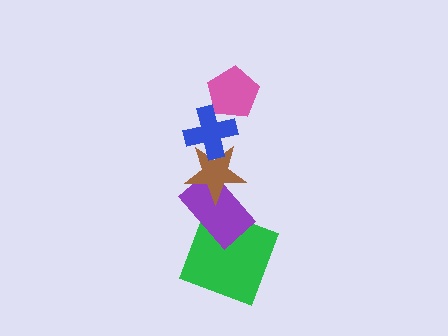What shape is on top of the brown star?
The blue cross is on top of the brown star.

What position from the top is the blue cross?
The blue cross is 2nd from the top.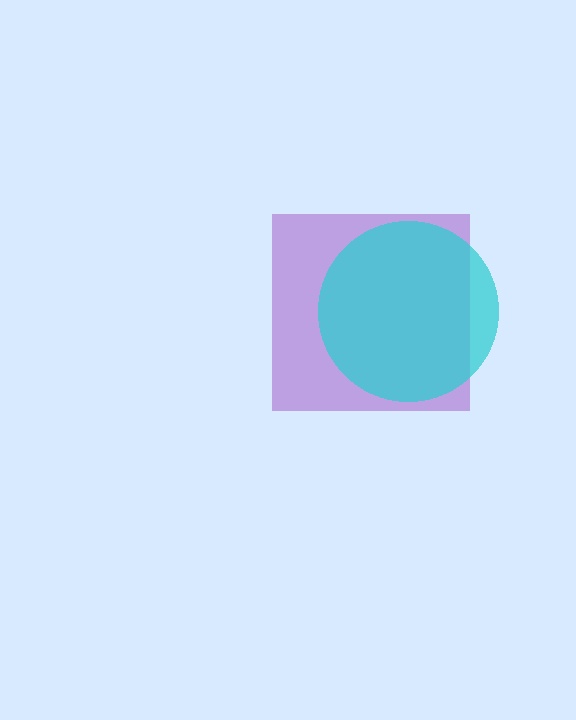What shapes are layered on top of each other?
The layered shapes are: a purple square, a cyan circle.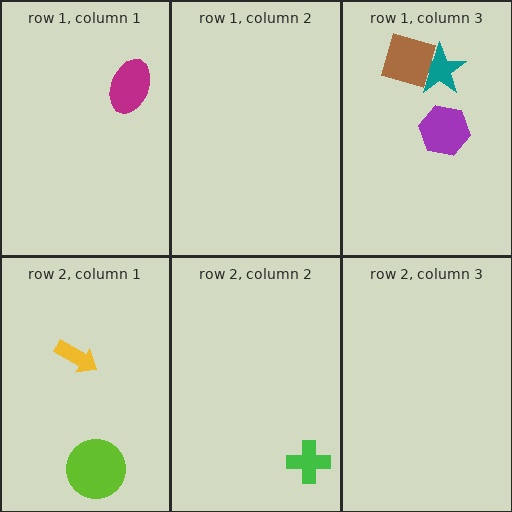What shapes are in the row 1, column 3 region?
The teal star, the purple hexagon, the brown square.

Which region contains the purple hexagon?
The row 1, column 3 region.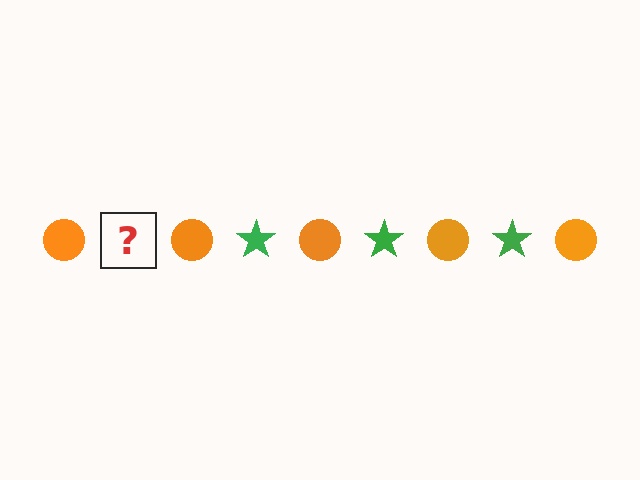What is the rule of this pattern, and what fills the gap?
The rule is that the pattern alternates between orange circle and green star. The gap should be filled with a green star.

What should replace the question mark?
The question mark should be replaced with a green star.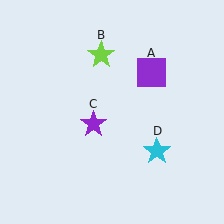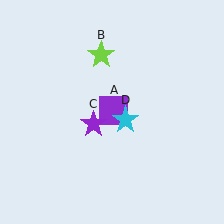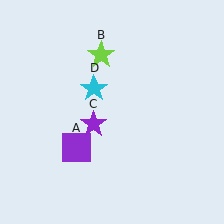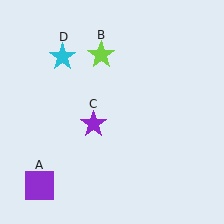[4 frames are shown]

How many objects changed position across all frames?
2 objects changed position: purple square (object A), cyan star (object D).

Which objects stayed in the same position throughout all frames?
Lime star (object B) and purple star (object C) remained stationary.